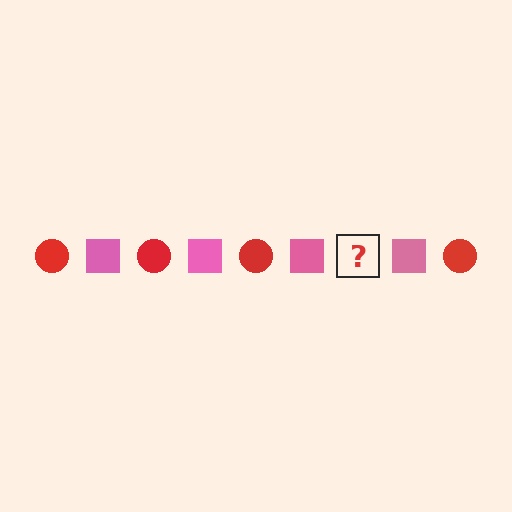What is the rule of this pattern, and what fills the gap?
The rule is that the pattern alternates between red circle and pink square. The gap should be filled with a red circle.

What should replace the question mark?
The question mark should be replaced with a red circle.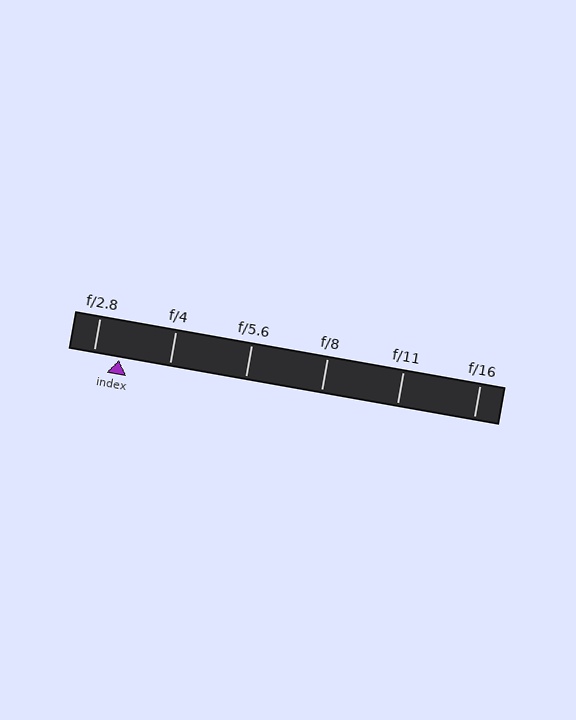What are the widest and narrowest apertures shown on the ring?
The widest aperture shown is f/2.8 and the narrowest is f/16.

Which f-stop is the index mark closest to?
The index mark is closest to f/2.8.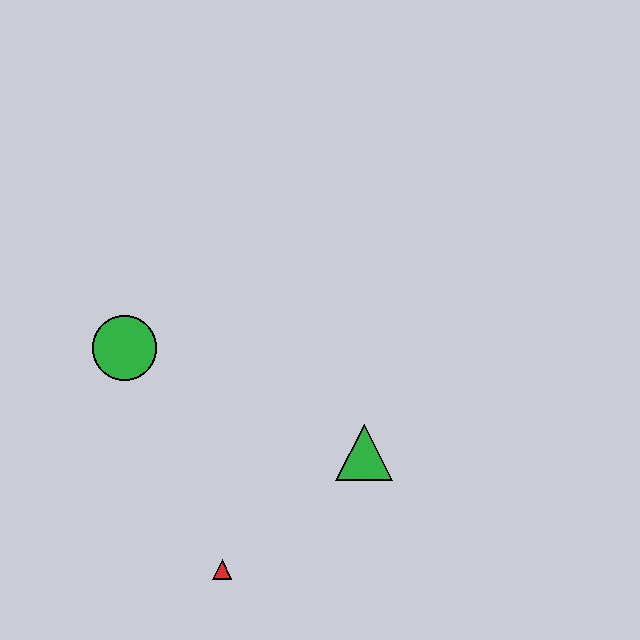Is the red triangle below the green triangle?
Yes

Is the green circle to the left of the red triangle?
Yes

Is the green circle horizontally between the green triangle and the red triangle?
No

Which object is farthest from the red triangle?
The green circle is farthest from the red triangle.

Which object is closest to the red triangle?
The green triangle is closest to the red triangle.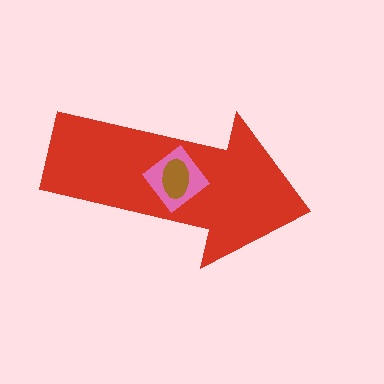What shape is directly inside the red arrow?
The pink diamond.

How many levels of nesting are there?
3.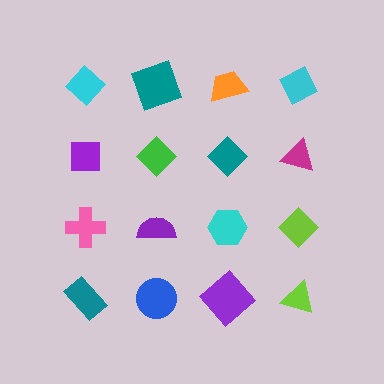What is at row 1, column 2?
A teal square.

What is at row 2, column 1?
A purple square.